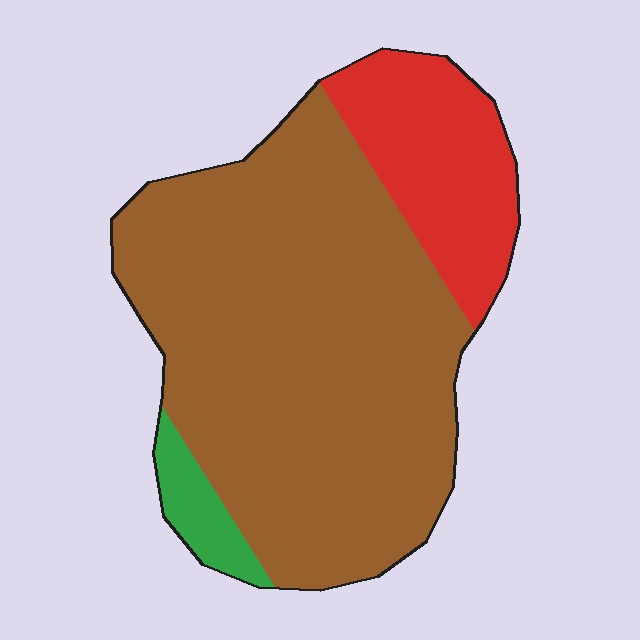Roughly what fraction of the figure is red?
Red takes up about one fifth (1/5) of the figure.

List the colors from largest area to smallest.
From largest to smallest: brown, red, green.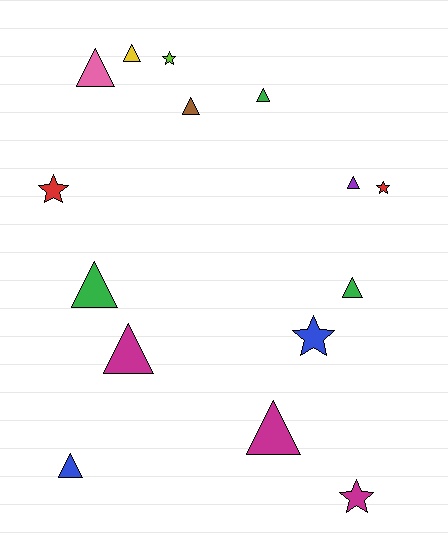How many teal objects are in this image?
There are no teal objects.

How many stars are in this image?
There are 5 stars.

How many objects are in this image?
There are 15 objects.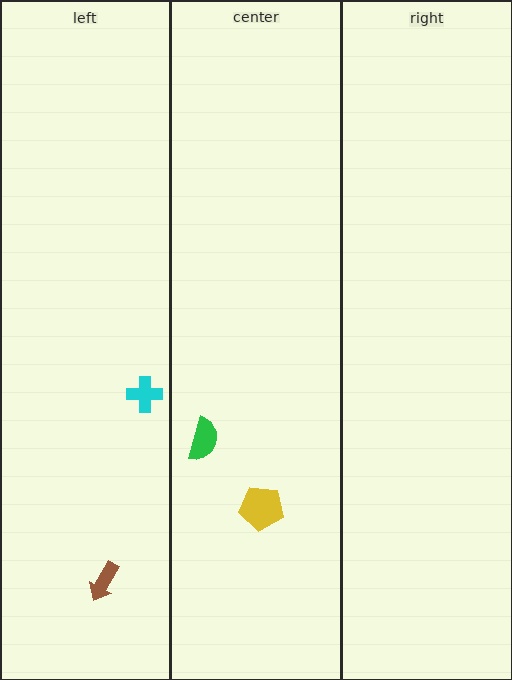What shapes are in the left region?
The cyan cross, the brown arrow.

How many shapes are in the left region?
2.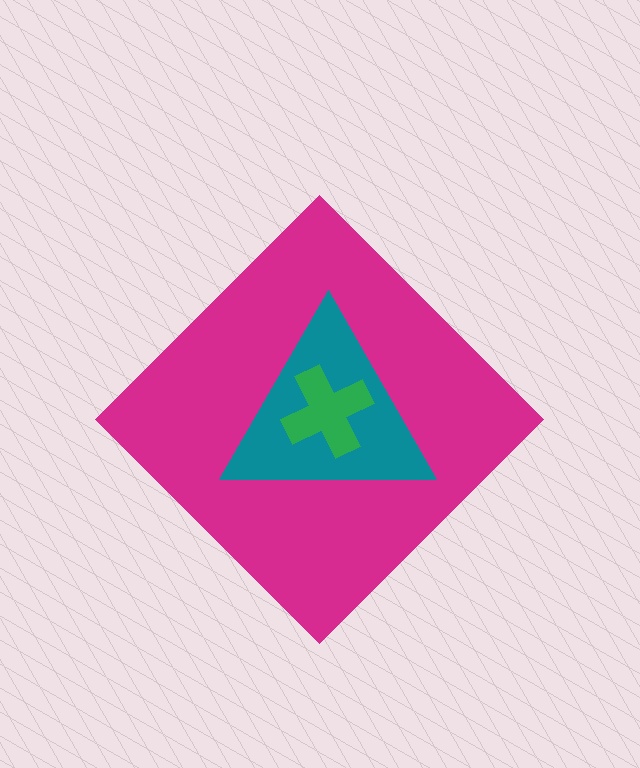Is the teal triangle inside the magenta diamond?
Yes.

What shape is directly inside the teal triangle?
The green cross.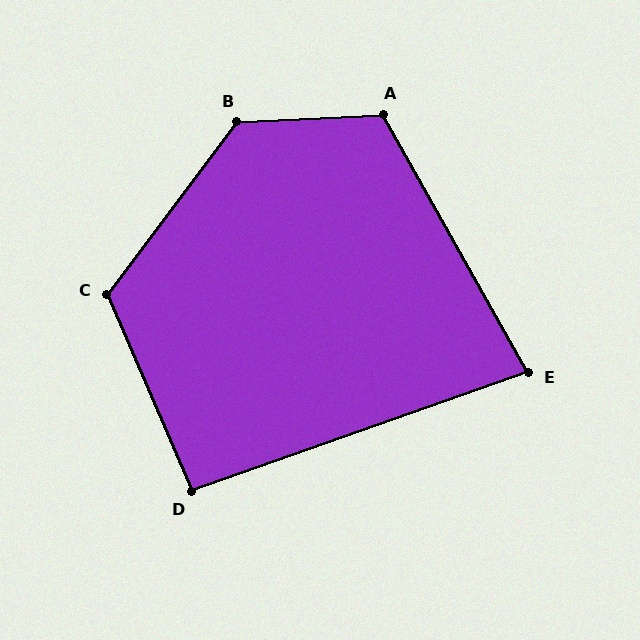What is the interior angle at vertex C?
Approximately 120 degrees (obtuse).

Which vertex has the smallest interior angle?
E, at approximately 80 degrees.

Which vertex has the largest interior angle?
B, at approximately 130 degrees.